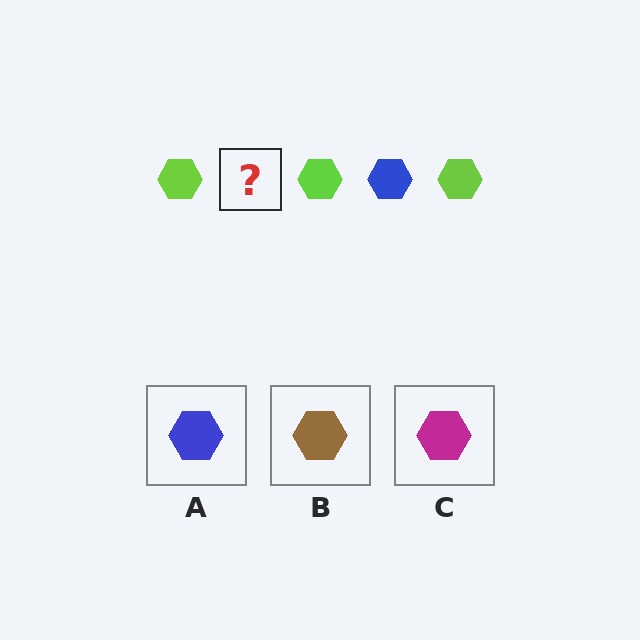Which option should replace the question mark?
Option A.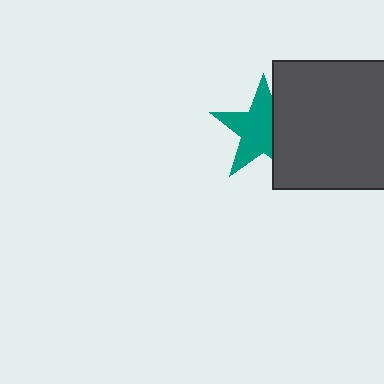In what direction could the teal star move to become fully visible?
The teal star could move left. That would shift it out from behind the dark gray square entirely.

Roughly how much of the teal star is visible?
Most of it is visible (roughly 65%).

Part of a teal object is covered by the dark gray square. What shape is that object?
It is a star.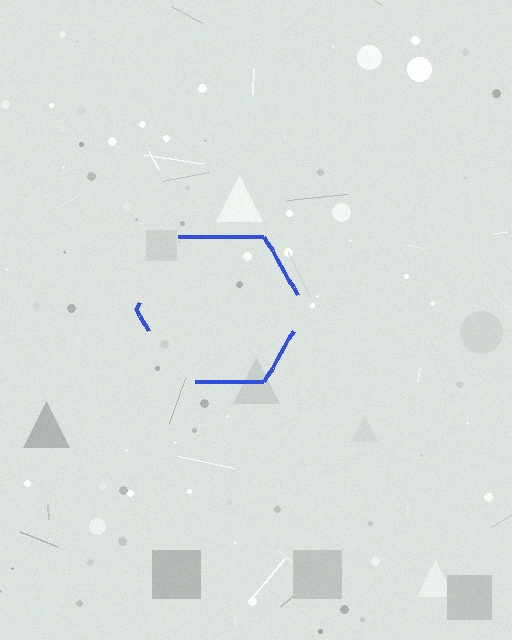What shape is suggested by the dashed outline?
The dashed outline suggests a hexagon.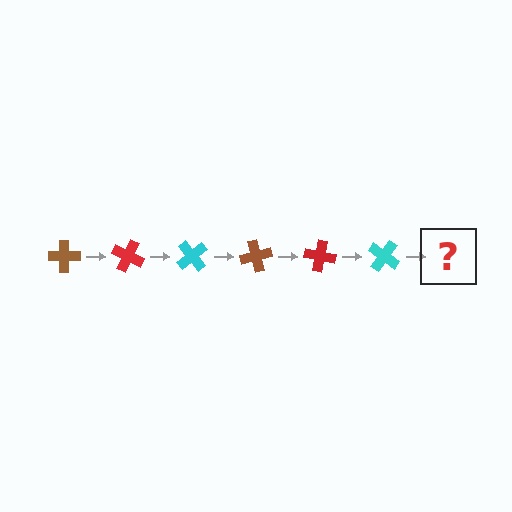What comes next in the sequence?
The next element should be a brown cross, rotated 150 degrees from the start.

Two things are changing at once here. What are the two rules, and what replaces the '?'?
The two rules are that it rotates 25 degrees each step and the color cycles through brown, red, and cyan. The '?' should be a brown cross, rotated 150 degrees from the start.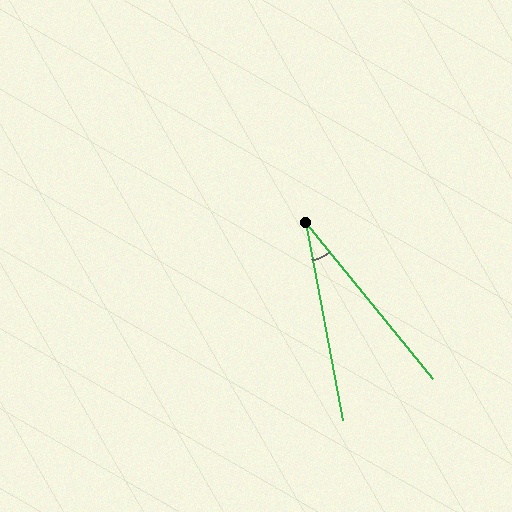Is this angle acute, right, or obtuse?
It is acute.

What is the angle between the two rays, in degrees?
Approximately 28 degrees.